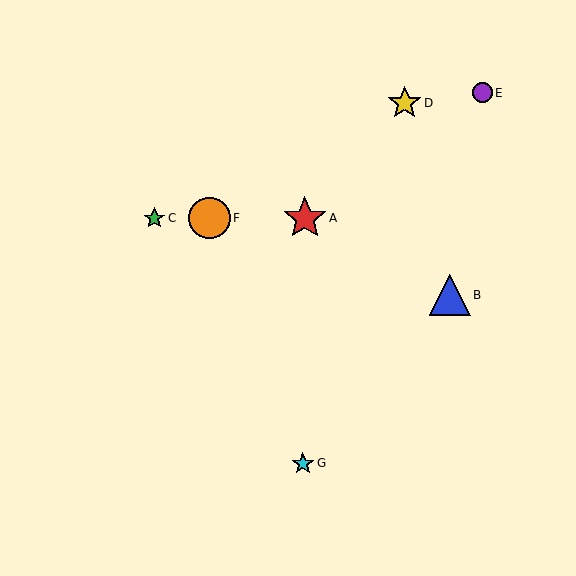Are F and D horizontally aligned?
No, F is at y≈218 and D is at y≈103.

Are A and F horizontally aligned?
Yes, both are at y≈218.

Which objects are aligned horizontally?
Objects A, C, F are aligned horizontally.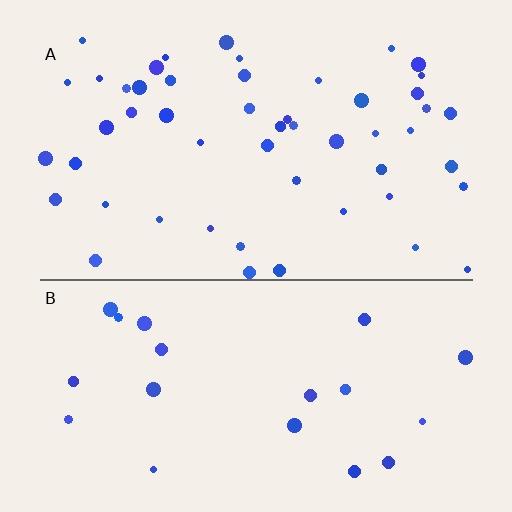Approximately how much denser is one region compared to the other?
Approximately 2.5× — region A over region B.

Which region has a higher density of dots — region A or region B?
A (the top).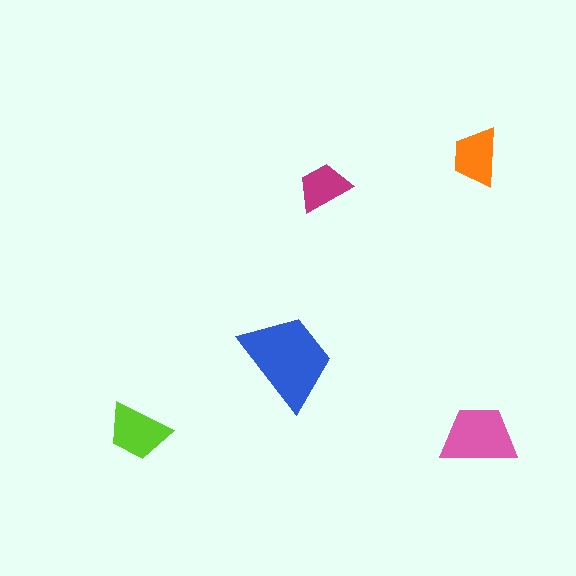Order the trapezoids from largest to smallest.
the blue one, the pink one, the lime one, the orange one, the magenta one.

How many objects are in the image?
There are 5 objects in the image.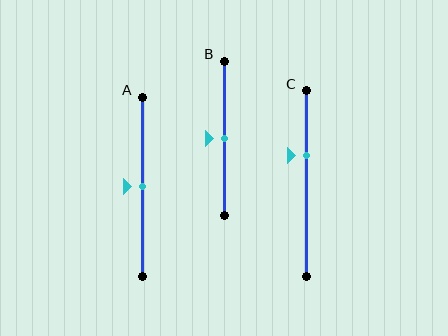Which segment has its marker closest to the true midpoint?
Segment A has its marker closest to the true midpoint.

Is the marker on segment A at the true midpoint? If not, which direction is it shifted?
Yes, the marker on segment A is at the true midpoint.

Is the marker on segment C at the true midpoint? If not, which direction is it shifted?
No, the marker on segment C is shifted upward by about 15% of the segment length.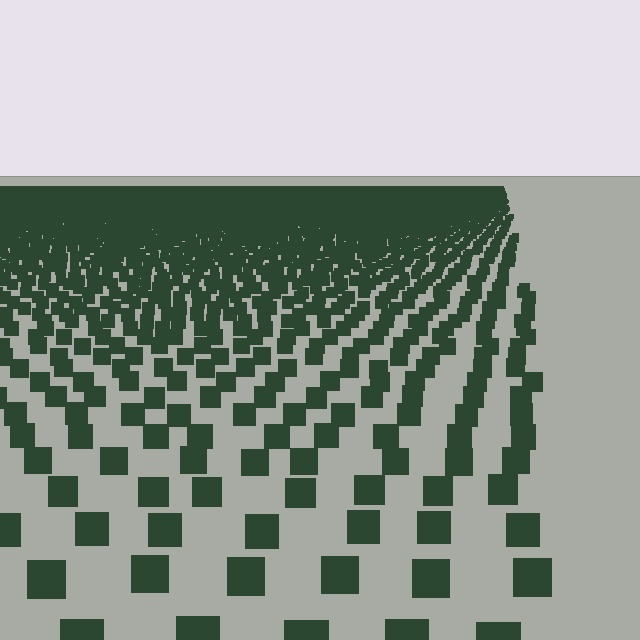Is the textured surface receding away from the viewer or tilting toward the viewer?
The surface is receding away from the viewer. Texture elements get smaller and denser toward the top.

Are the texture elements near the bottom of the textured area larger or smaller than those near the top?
Larger. Near the bottom, elements are closer to the viewer and appear at a bigger on-screen size.